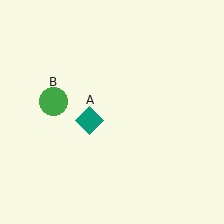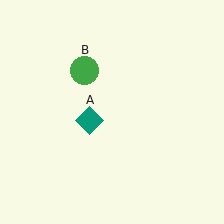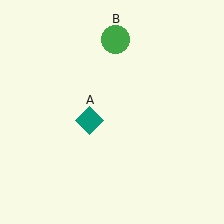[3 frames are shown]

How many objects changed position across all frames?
1 object changed position: green circle (object B).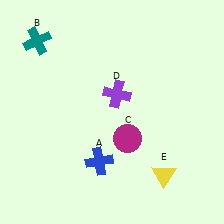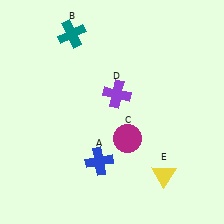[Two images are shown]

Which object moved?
The teal cross (B) moved right.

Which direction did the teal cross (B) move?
The teal cross (B) moved right.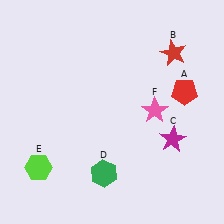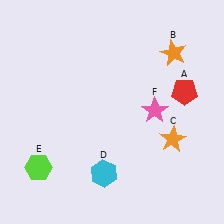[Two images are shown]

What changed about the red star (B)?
In Image 1, B is red. In Image 2, it changed to orange.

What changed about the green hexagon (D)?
In Image 1, D is green. In Image 2, it changed to cyan.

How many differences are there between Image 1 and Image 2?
There are 3 differences between the two images.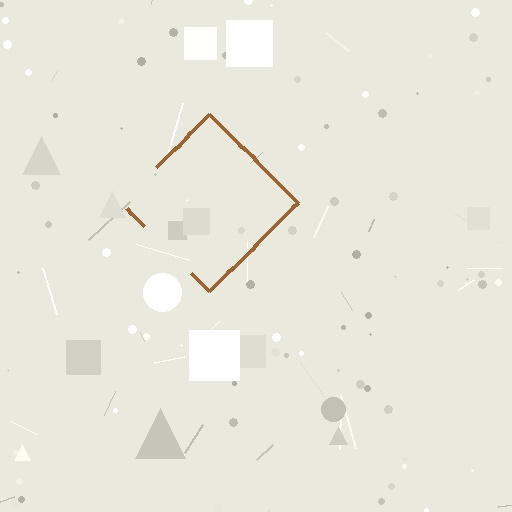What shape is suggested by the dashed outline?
The dashed outline suggests a diamond.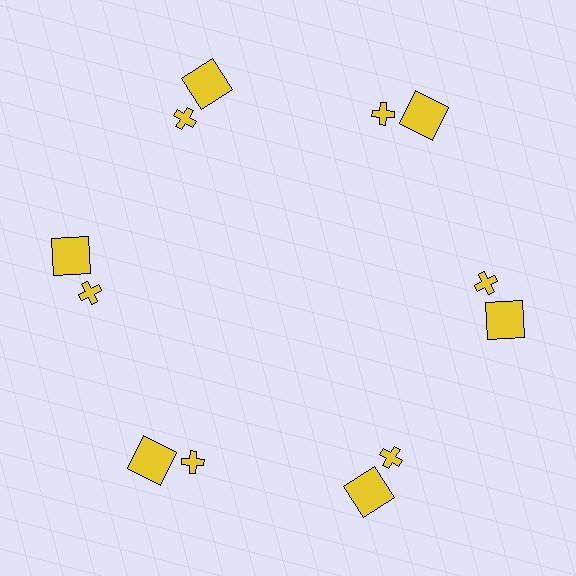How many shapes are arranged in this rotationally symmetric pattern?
There are 12 shapes, arranged in 6 groups of 2.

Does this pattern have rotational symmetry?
Yes, this pattern has 6-fold rotational symmetry. It looks the same after rotating 60 degrees around the center.